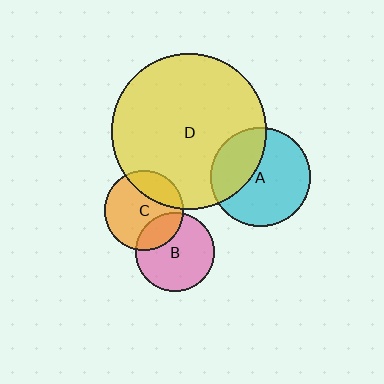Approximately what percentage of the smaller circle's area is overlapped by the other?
Approximately 25%.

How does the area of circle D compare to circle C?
Approximately 3.8 times.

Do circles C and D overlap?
Yes.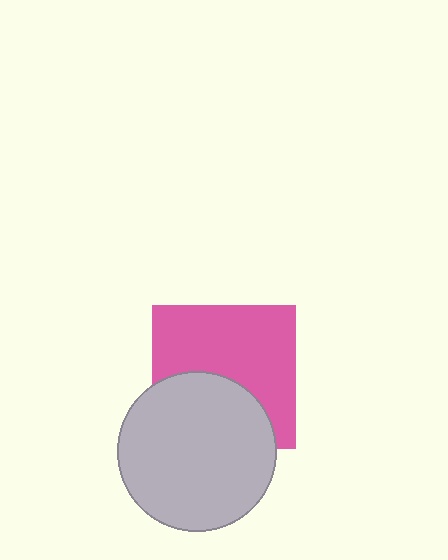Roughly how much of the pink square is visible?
About half of it is visible (roughly 60%).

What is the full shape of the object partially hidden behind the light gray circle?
The partially hidden object is a pink square.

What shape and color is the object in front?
The object in front is a light gray circle.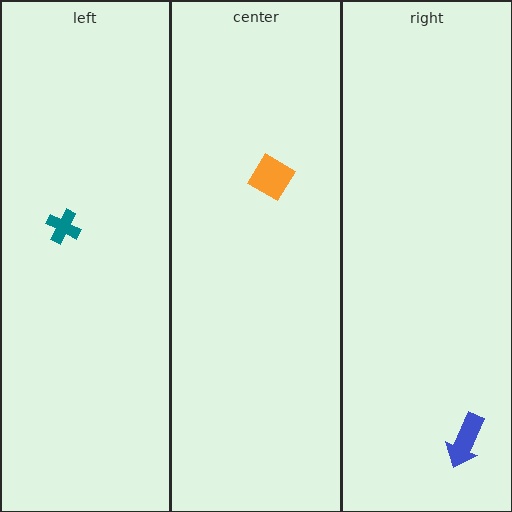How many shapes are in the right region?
1.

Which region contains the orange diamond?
The center region.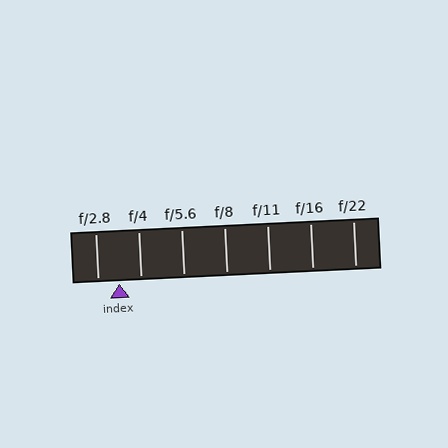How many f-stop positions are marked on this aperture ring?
There are 7 f-stop positions marked.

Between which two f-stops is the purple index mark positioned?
The index mark is between f/2.8 and f/4.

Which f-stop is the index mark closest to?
The index mark is closest to f/4.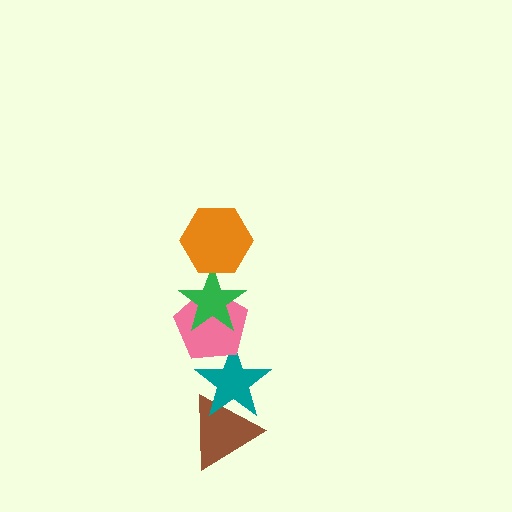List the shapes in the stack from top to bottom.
From top to bottom: the orange hexagon, the green star, the pink pentagon, the teal star, the brown triangle.